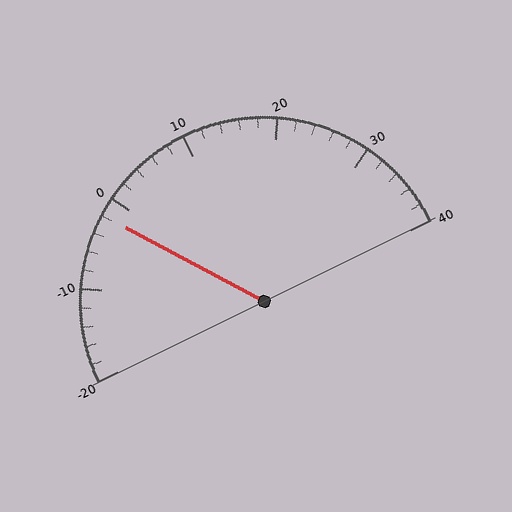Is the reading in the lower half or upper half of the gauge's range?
The reading is in the lower half of the range (-20 to 40).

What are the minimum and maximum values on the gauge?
The gauge ranges from -20 to 40.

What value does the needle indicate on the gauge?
The needle indicates approximately -2.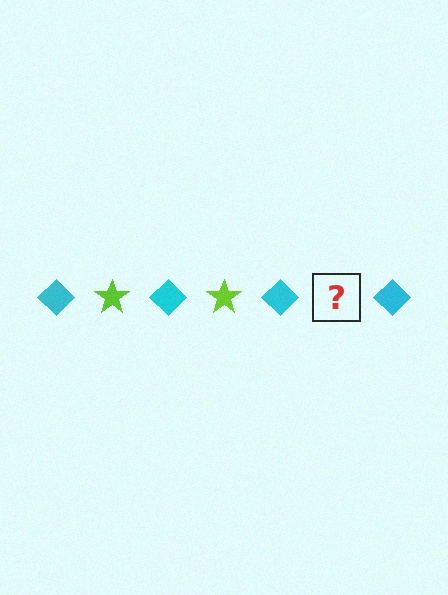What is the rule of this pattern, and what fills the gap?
The rule is that the pattern alternates between cyan diamond and lime star. The gap should be filled with a lime star.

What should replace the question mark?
The question mark should be replaced with a lime star.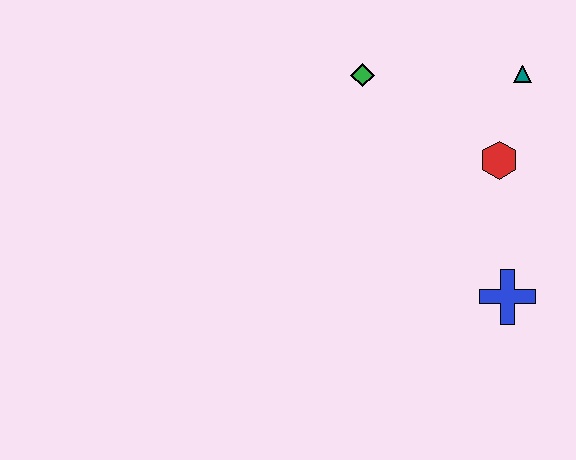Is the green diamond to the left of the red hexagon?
Yes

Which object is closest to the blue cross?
The red hexagon is closest to the blue cross.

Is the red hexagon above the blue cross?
Yes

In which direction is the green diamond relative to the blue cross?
The green diamond is above the blue cross.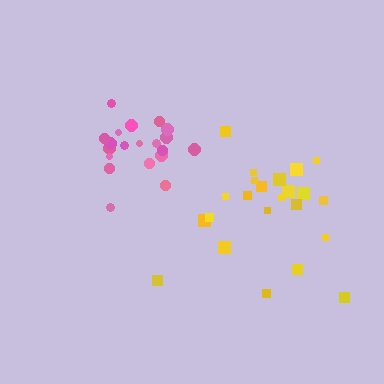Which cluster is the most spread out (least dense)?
Yellow.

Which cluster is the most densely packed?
Pink.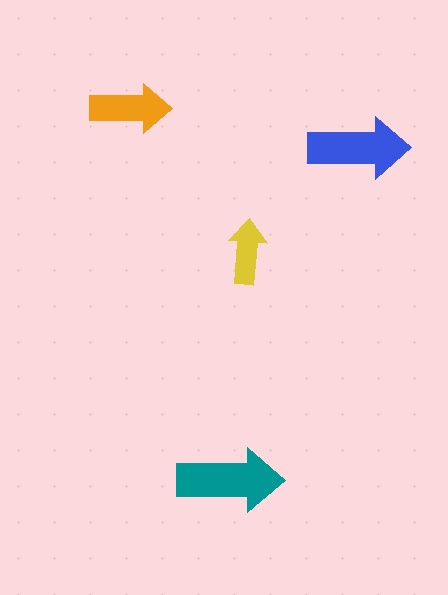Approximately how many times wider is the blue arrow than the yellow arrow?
About 1.5 times wider.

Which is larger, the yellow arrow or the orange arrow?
The orange one.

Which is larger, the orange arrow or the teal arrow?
The teal one.